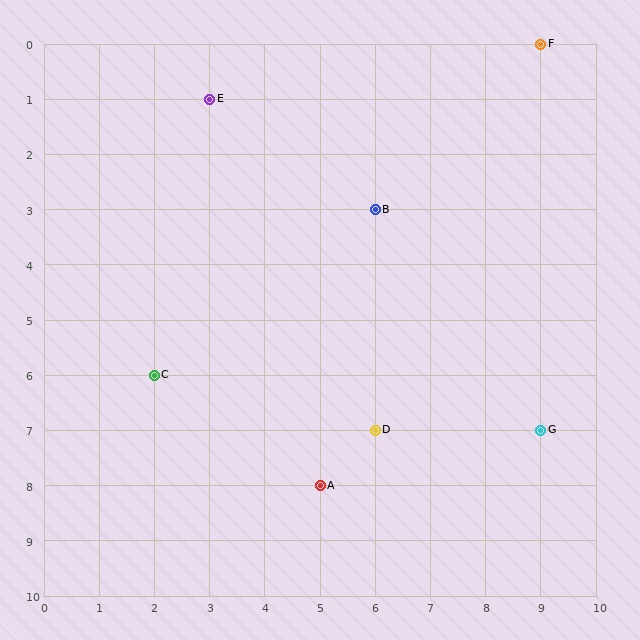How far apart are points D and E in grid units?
Points D and E are 3 columns and 6 rows apart (about 6.7 grid units diagonally).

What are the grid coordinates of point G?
Point G is at grid coordinates (9, 7).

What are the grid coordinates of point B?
Point B is at grid coordinates (6, 3).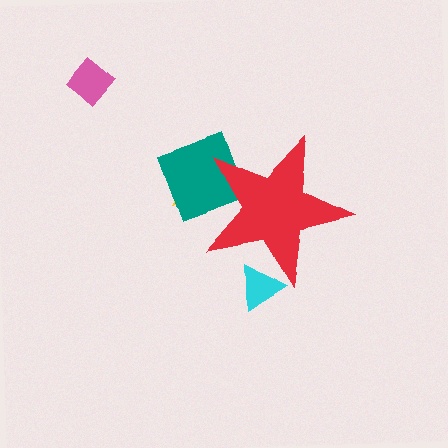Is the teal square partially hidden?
Yes, the teal square is partially hidden behind the red star.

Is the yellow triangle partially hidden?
Yes, the yellow triangle is partially hidden behind the red star.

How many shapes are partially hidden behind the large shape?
3 shapes are partially hidden.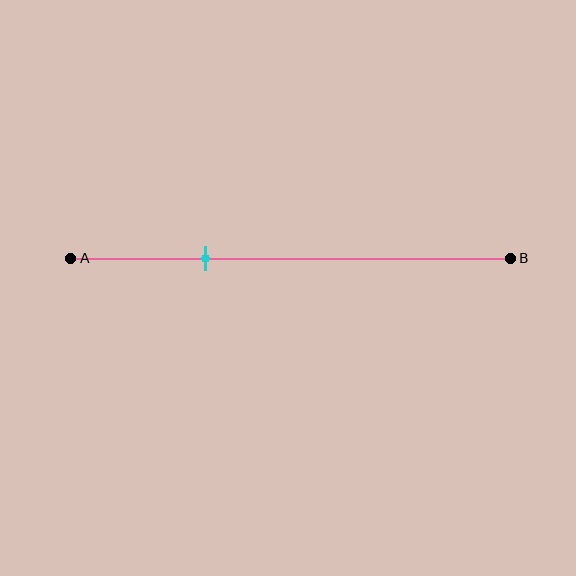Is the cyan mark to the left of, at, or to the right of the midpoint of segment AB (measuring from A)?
The cyan mark is to the left of the midpoint of segment AB.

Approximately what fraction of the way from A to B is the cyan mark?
The cyan mark is approximately 30% of the way from A to B.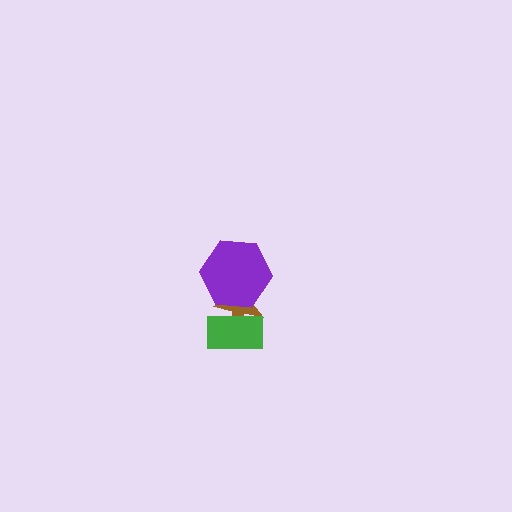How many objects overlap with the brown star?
2 objects overlap with the brown star.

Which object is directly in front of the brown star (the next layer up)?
The green rectangle is directly in front of the brown star.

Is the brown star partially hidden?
Yes, it is partially covered by another shape.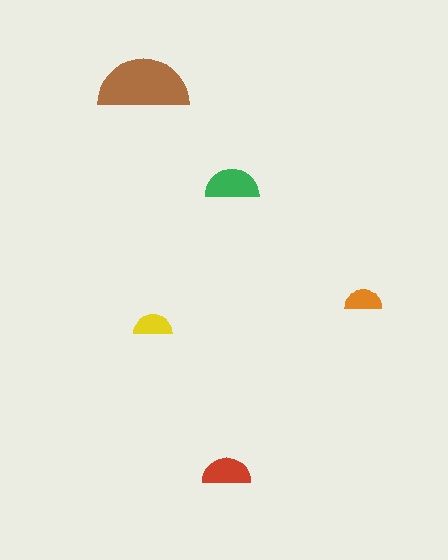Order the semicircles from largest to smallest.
the brown one, the green one, the red one, the yellow one, the orange one.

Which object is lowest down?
The red semicircle is bottommost.